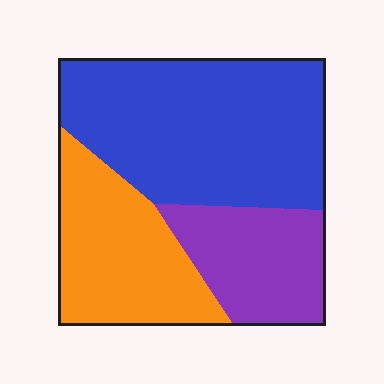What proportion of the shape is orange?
Orange takes up about one quarter (1/4) of the shape.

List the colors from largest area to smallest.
From largest to smallest: blue, orange, purple.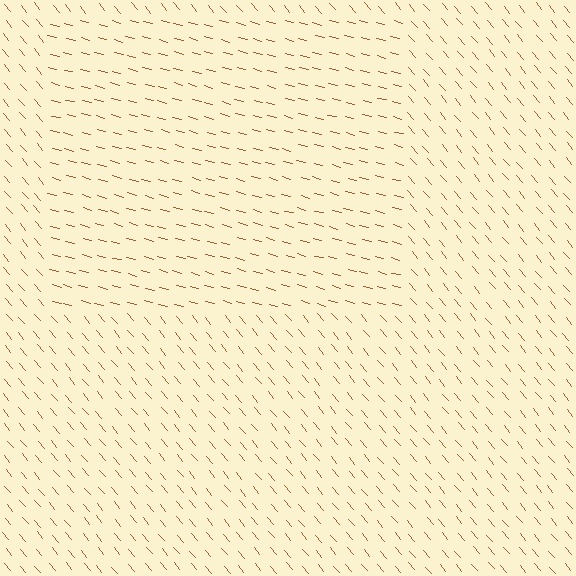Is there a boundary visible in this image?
Yes, there is a texture boundary formed by a change in line orientation.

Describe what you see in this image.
The image is filled with small brown line segments. A rectangle region in the image has lines oriented differently from the surrounding lines, creating a visible texture boundary.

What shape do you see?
I see a rectangle.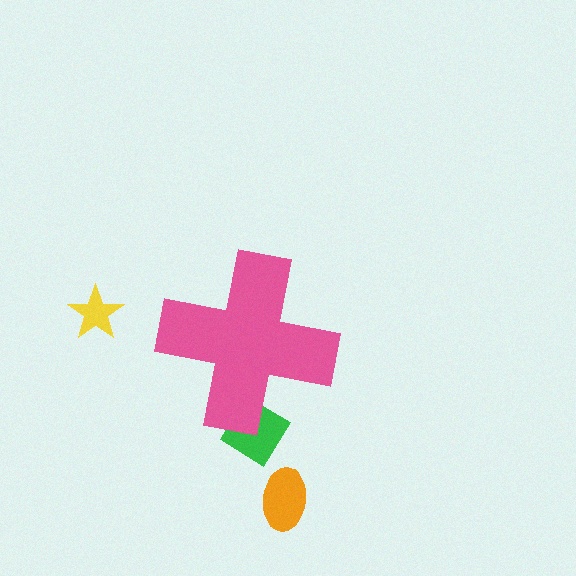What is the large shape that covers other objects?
A pink cross.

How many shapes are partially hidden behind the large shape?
1 shape is partially hidden.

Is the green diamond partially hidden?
Yes, the green diamond is partially hidden behind the pink cross.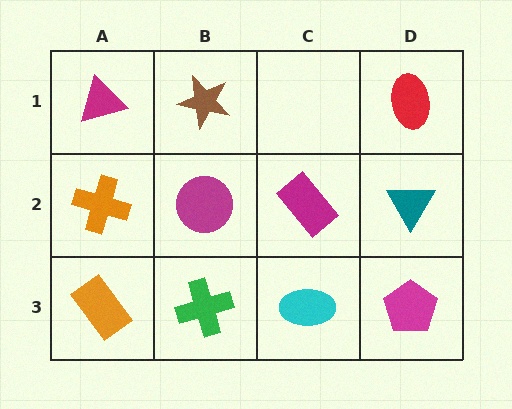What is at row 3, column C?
A cyan ellipse.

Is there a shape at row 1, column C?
No, that cell is empty.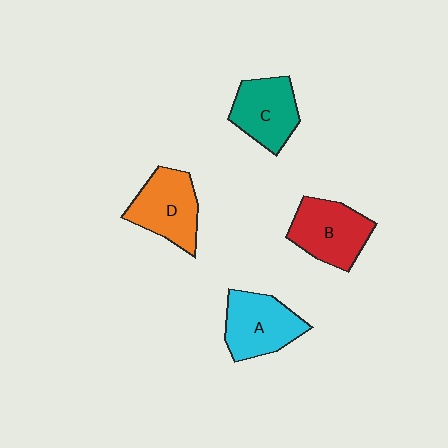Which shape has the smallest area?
Shape C (teal).